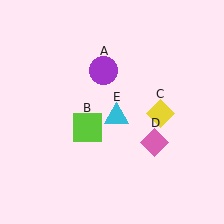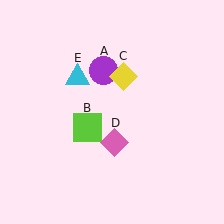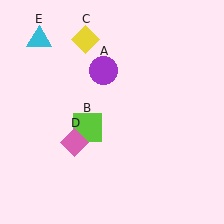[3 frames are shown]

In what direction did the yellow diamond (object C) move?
The yellow diamond (object C) moved up and to the left.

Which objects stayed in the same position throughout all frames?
Purple circle (object A) and lime square (object B) remained stationary.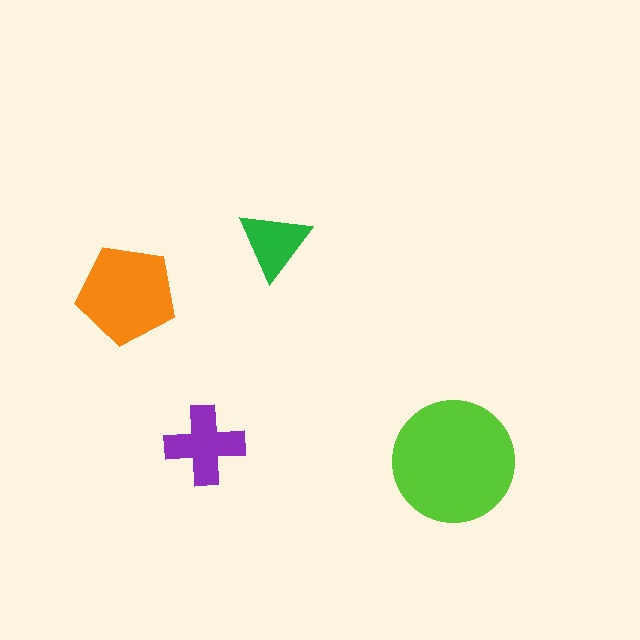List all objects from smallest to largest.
The green triangle, the purple cross, the orange pentagon, the lime circle.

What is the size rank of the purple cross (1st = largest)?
3rd.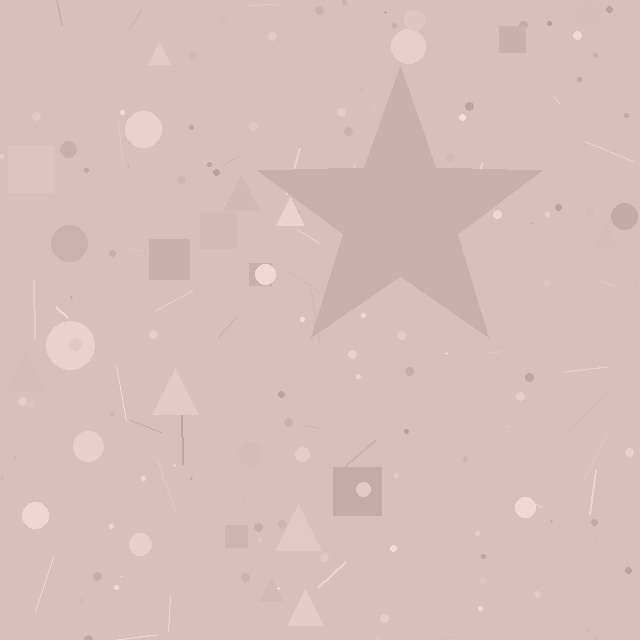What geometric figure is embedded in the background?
A star is embedded in the background.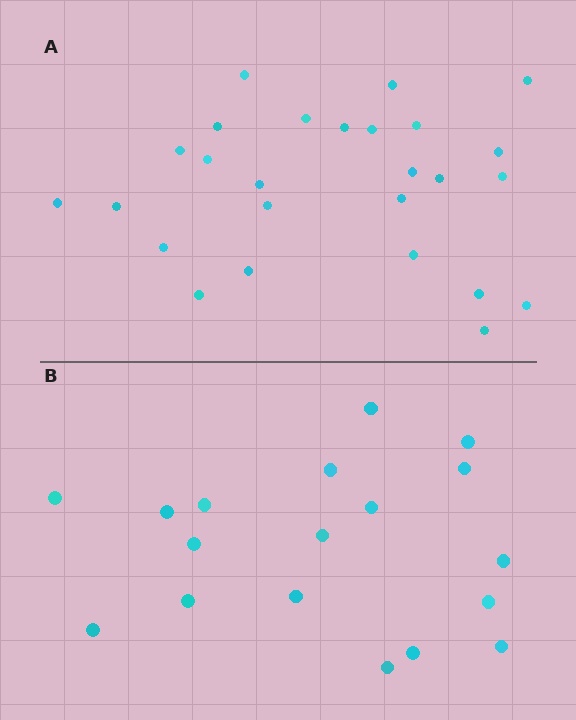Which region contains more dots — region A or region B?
Region A (the top region) has more dots.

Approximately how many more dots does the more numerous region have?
Region A has roughly 8 or so more dots than region B.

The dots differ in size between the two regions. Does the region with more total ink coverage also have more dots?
No. Region B has more total ink coverage because its dots are larger, but region A actually contains more individual dots. Total area can be misleading — the number of items is what matters here.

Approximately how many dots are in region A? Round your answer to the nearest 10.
About 30 dots. (The exact count is 26, which rounds to 30.)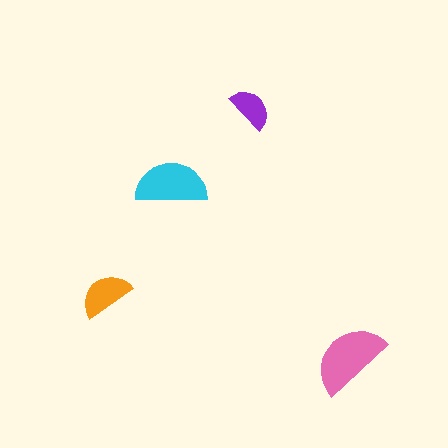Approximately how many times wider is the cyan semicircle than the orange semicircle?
About 1.5 times wider.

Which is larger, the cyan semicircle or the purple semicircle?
The cyan one.